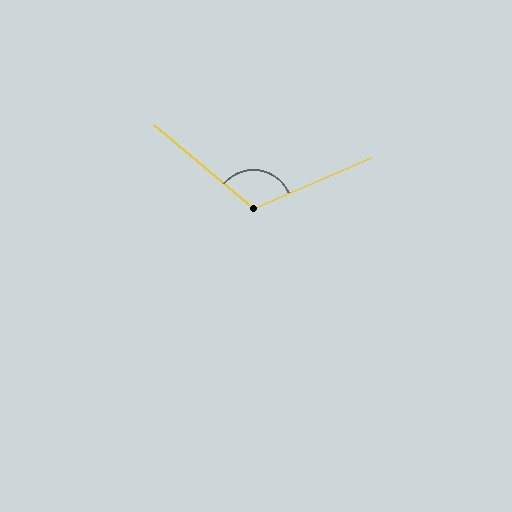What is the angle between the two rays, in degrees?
Approximately 117 degrees.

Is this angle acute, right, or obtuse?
It is obtuse.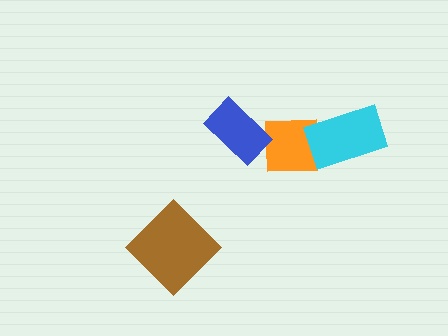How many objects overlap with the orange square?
1 object overlaps with the orange square.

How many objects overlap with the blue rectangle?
0 objects overlap with the blue rectangle.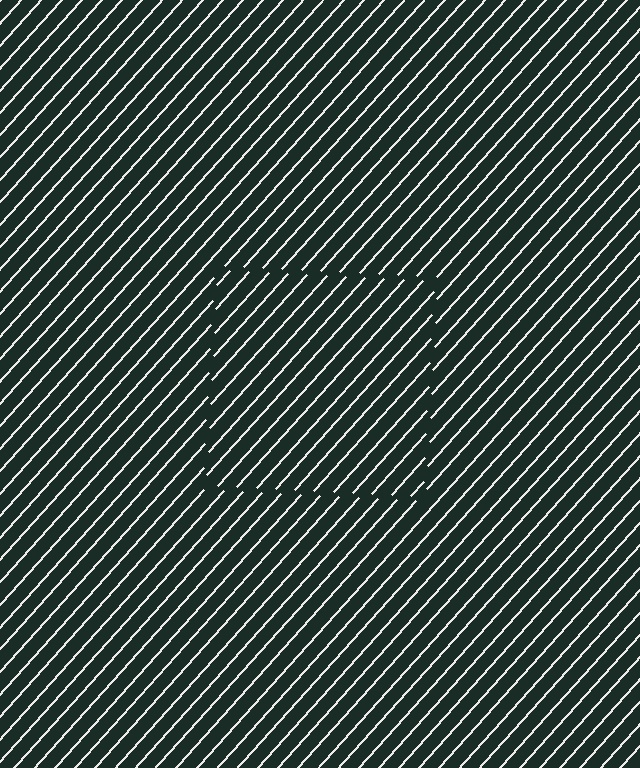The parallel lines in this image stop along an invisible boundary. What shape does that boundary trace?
An illusory square. The interior of the shape contains the same grating, shifted by half a period — the contour is defined by the phase discontinuity where line-ends from the inner and outer gratings abut.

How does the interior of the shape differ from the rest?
The interior of the shape contains the same grating, shifted by half a period — the contour is defined by the phase discontinuity where line-ends from the inner and outer gratings abut.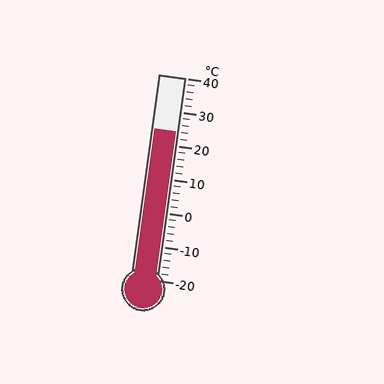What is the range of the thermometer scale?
The thermometer scale ranges from -20°C to 40°C.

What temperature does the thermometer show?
The thermometer shows approximately 24°C.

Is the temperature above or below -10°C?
The temperature is above -10°C.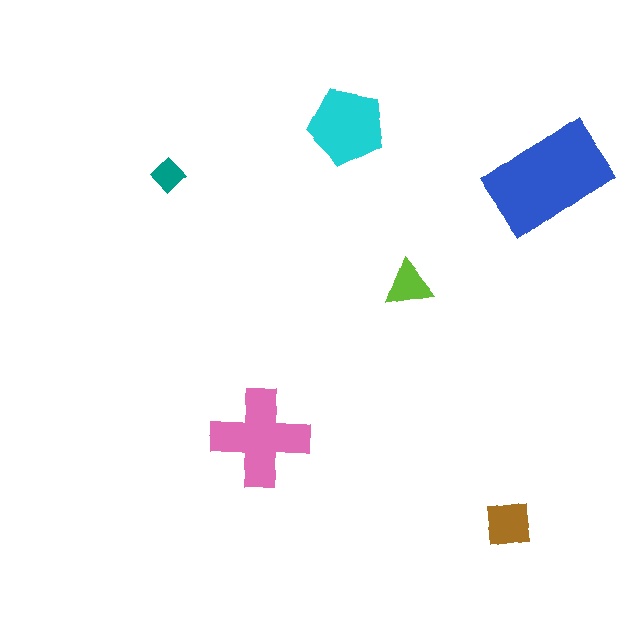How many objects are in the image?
There are 6 objects in the image.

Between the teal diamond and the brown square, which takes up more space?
The brown square.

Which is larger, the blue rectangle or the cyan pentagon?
The blue rectangle.